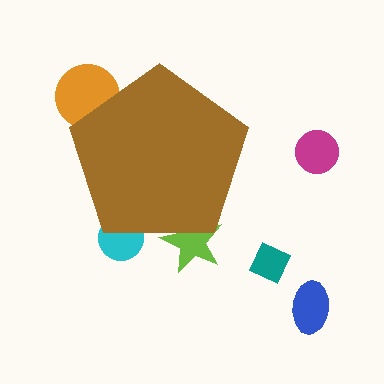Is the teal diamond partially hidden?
No, the teal diamond is fully visible.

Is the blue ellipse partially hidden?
No, the blue ellipse is fully visible.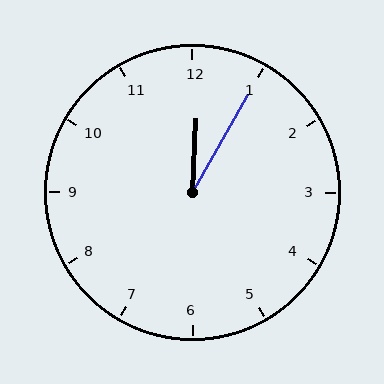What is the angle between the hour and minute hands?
Approximately 28 degrees.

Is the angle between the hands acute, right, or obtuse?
It is acute.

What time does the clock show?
12:05.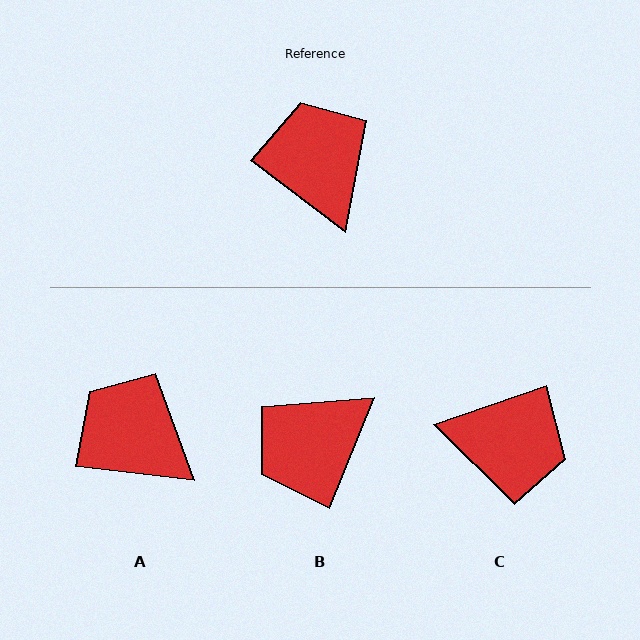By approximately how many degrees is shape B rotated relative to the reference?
Approximately 105 degrees counter-clockwise.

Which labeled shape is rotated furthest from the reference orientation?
C, about 124 degrees away.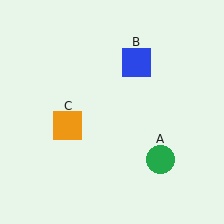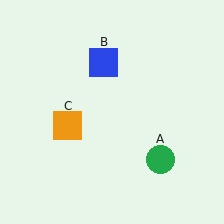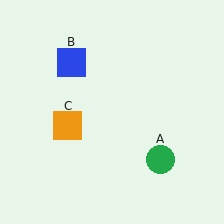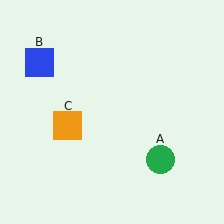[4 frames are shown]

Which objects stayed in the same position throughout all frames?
Green circle (object A) and orange square (object C) remained stationary.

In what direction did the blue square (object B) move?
The blue square (object B) moved left.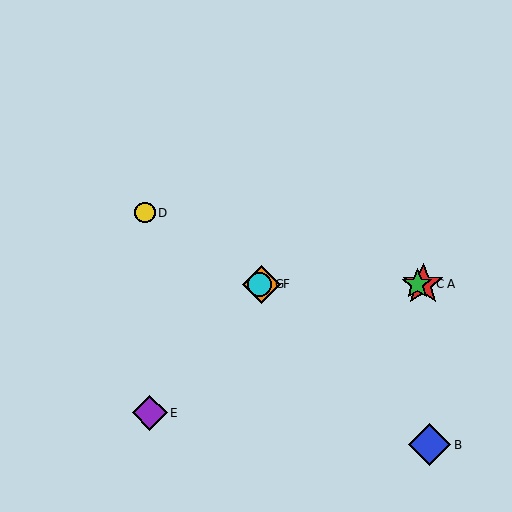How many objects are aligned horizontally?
4 objects (A, C, F, G) are aligned horizontally.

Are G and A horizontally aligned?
Yes, both are at y≈284.